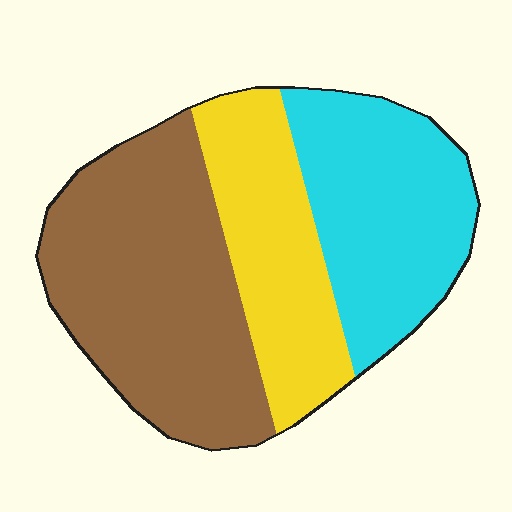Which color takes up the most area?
Brown, at roughly 45%.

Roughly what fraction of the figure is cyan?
Cyan takes up about one third (1/3) of the figure.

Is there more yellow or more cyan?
Cyan.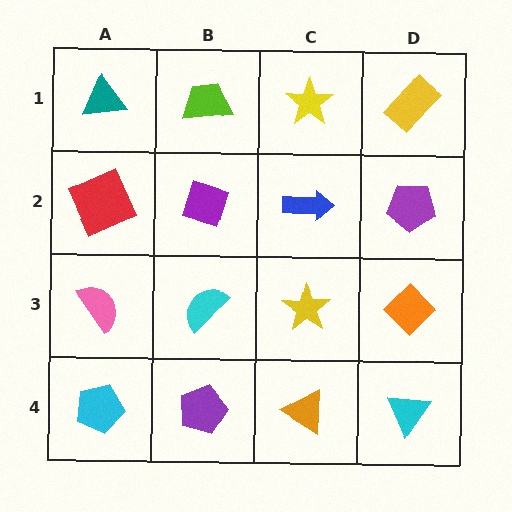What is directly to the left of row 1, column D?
A yellow star.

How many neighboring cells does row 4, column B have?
3.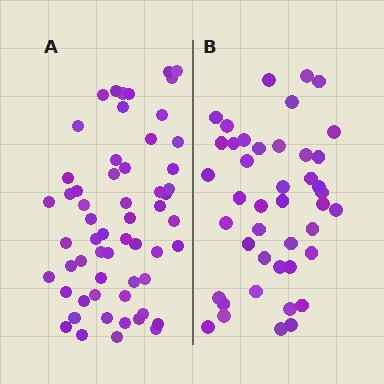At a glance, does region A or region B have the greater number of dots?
Region A (the left region) has more dots.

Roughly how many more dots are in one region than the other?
Region A has approximately 15 more dots than region B.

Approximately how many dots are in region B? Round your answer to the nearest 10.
About 40 dots. (The exact count is 43, which rounds to 40.)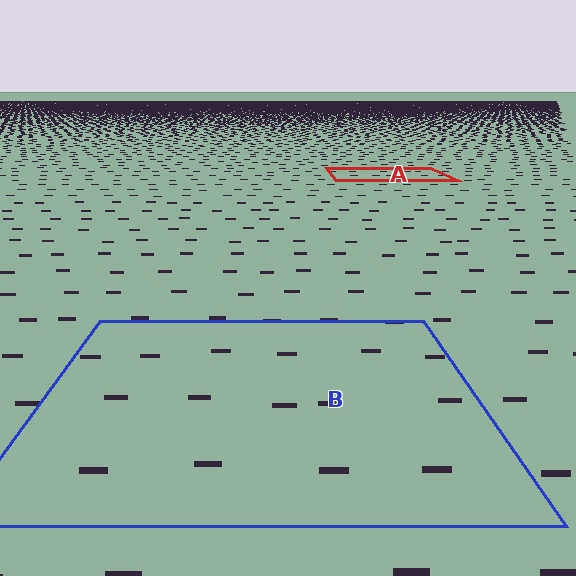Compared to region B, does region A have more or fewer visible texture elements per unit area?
Region A has more texture elements per unit area — they are packed more densely because it is farther away.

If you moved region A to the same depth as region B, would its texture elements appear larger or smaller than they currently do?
They would appear larger. At a closer depth, the same texture elements are projected at a bigger on-screen size.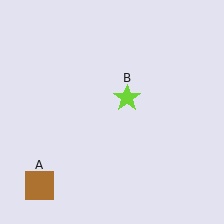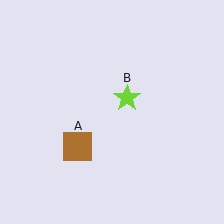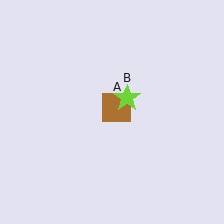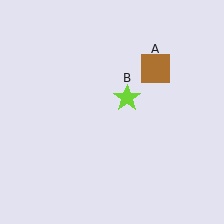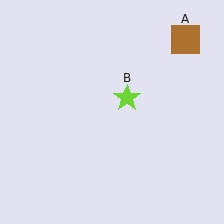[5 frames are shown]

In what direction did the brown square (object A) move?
The brown square (object A) moved up and to the right.